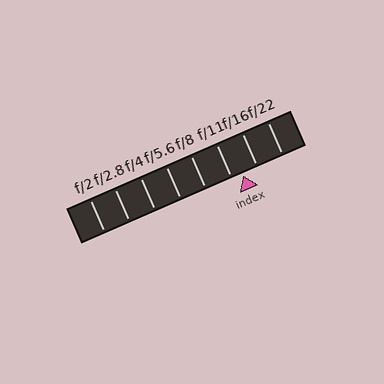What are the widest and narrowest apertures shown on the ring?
The widest aperture shown is f/2 and the narrowest is f/22.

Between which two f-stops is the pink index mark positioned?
The index mark is between f/11 and f/16.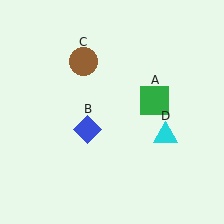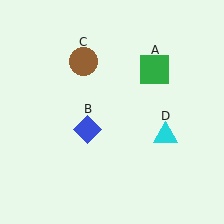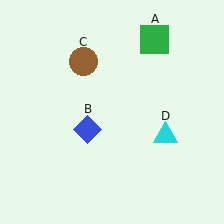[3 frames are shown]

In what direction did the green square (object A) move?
The green square (object A) moved up.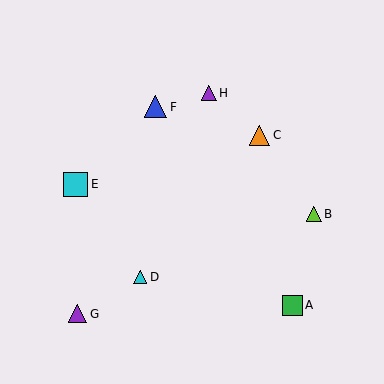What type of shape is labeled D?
Shape D is a cyan triangle.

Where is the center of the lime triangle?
The center of the lime triangle is at (314, 214).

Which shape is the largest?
The cyan square (labeled E) is the largest.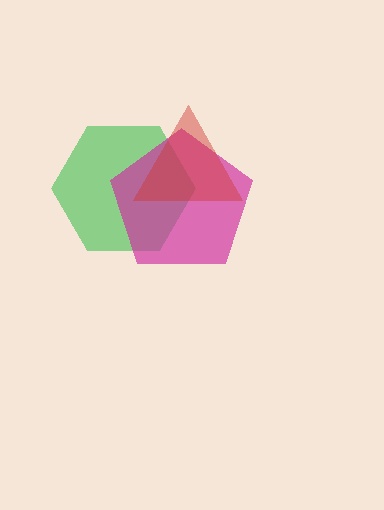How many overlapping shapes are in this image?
There are 3 overlapping shapes in the image.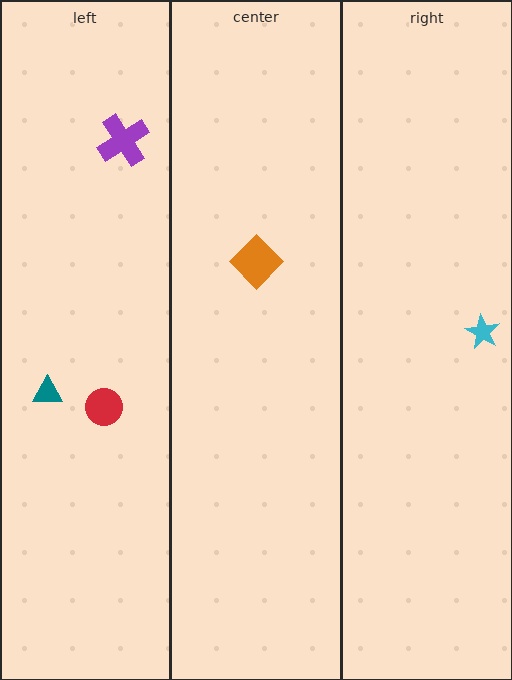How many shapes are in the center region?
1.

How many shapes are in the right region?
1.